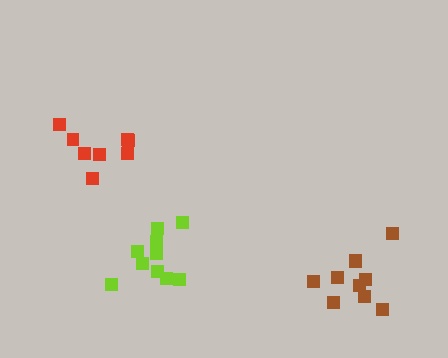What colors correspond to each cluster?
The clusters are colored: lime, red, brown.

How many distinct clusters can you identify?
There are 3 distinct clusters.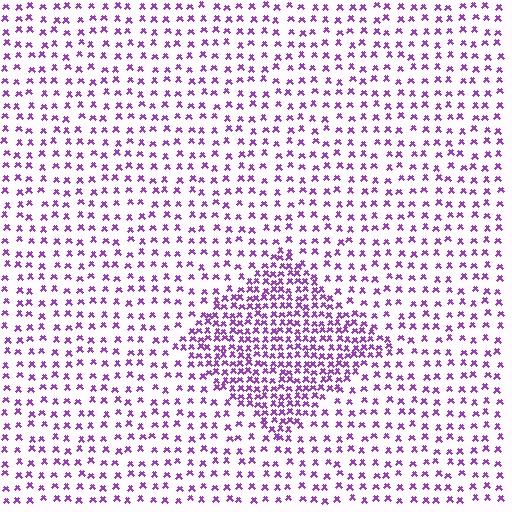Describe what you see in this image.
The image contains small purple elements arranged at two different densities. A diamond-shaped region is visible where the elements are more densely packed than the surrounding area.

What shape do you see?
I see a diamond.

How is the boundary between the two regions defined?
The boundary is defined by a change in element density (approximately 2.3x ratio). All elements are the same color, size, and shape.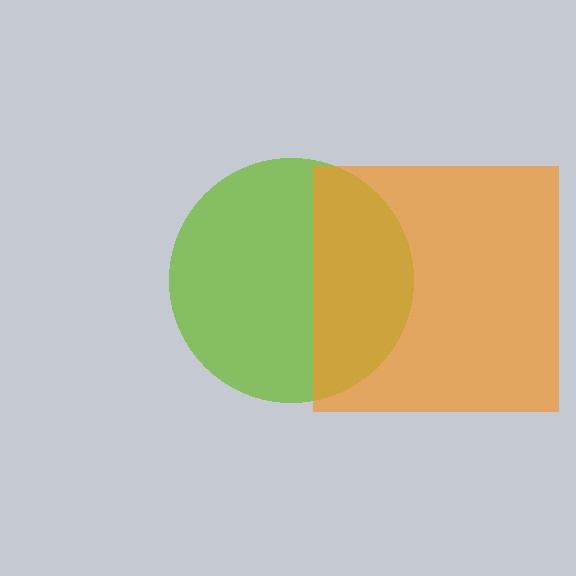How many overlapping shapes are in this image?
There are 2 overlapping shapes in the image.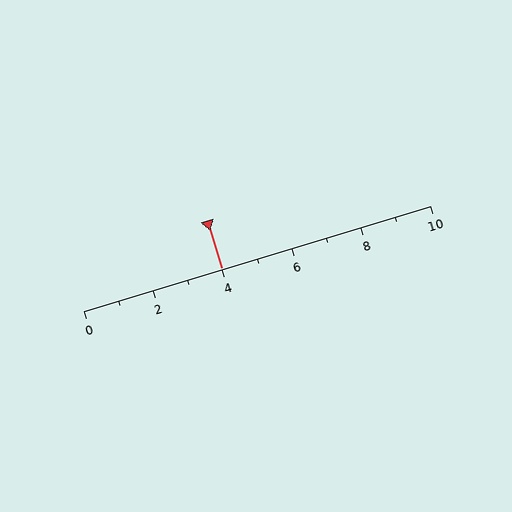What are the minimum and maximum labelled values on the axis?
The axis runs from 0 to 10.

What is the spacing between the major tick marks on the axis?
The major ticks are spaced 2 apart.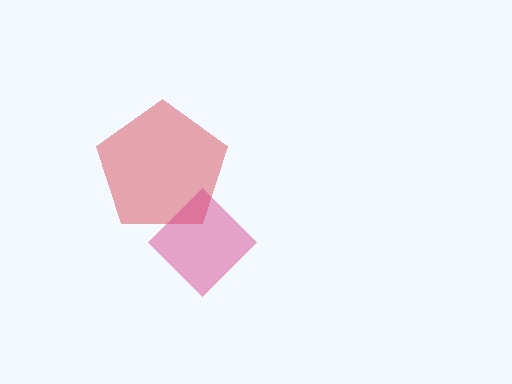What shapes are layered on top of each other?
The layered shapes are: a red pentagon, a magenta diamond.